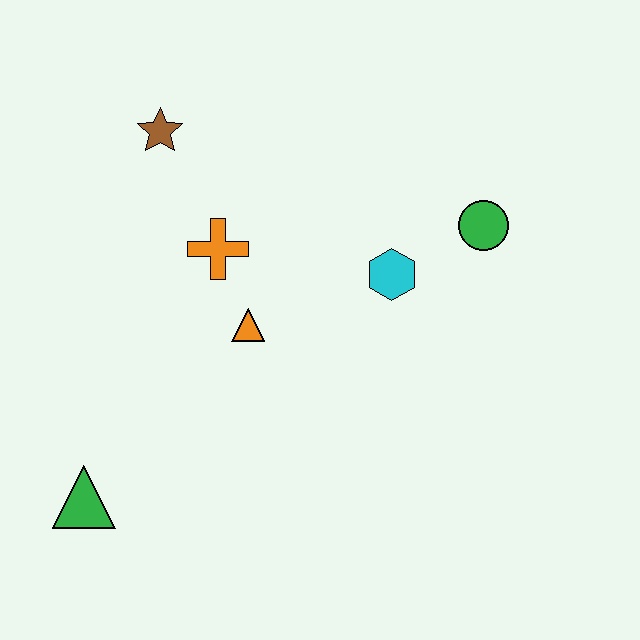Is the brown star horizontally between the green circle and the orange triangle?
No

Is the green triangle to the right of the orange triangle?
No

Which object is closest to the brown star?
The orange cross is closest to the brown star.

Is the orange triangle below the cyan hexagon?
Yes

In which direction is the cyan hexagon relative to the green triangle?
The cyan hexagon is to the right of the green triangle.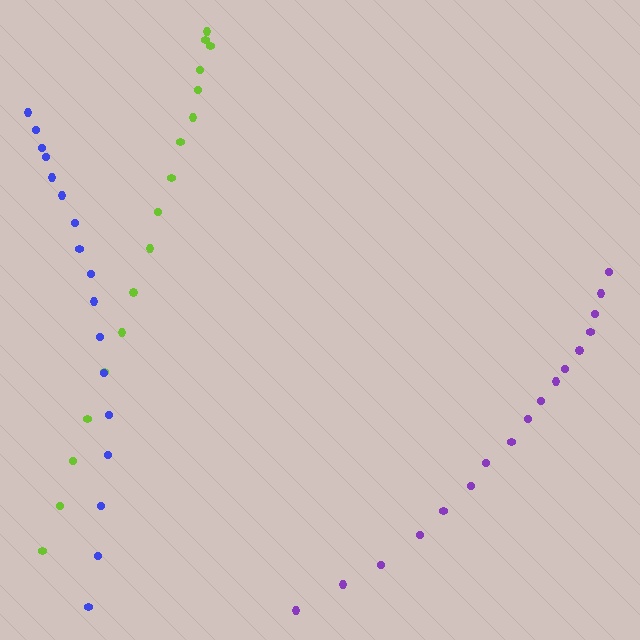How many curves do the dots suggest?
There are 3 distinct paths.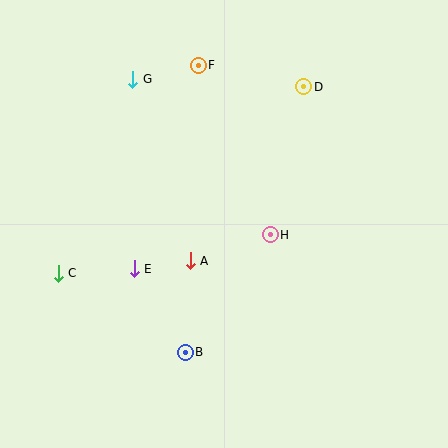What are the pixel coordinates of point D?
Point D is at (304, 87).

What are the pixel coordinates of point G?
Point G is at (133, 79).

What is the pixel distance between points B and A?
The distance between B and A is 92 pixels.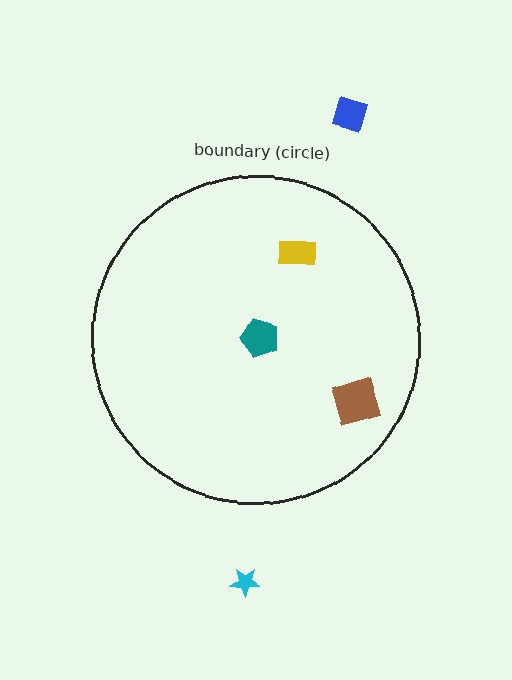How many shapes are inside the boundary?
3 inside, 2 outside.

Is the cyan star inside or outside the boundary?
Outside.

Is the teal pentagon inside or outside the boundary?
Inside.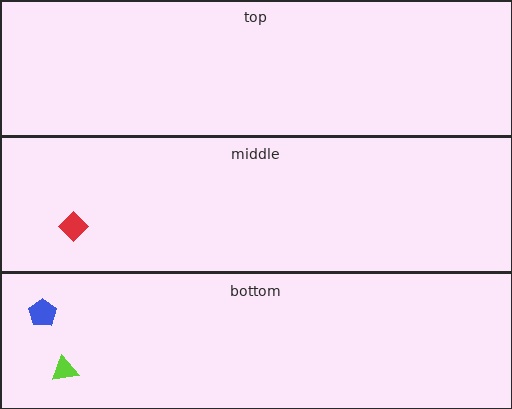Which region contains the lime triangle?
The bottom region.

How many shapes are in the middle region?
1.